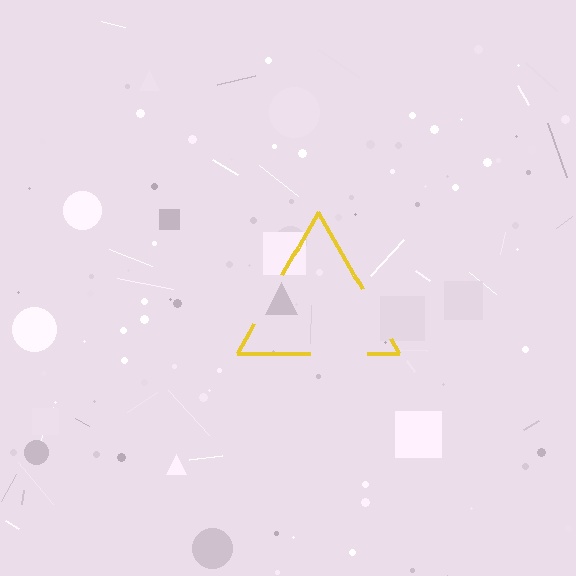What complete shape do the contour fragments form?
The contour fragments form a triangle.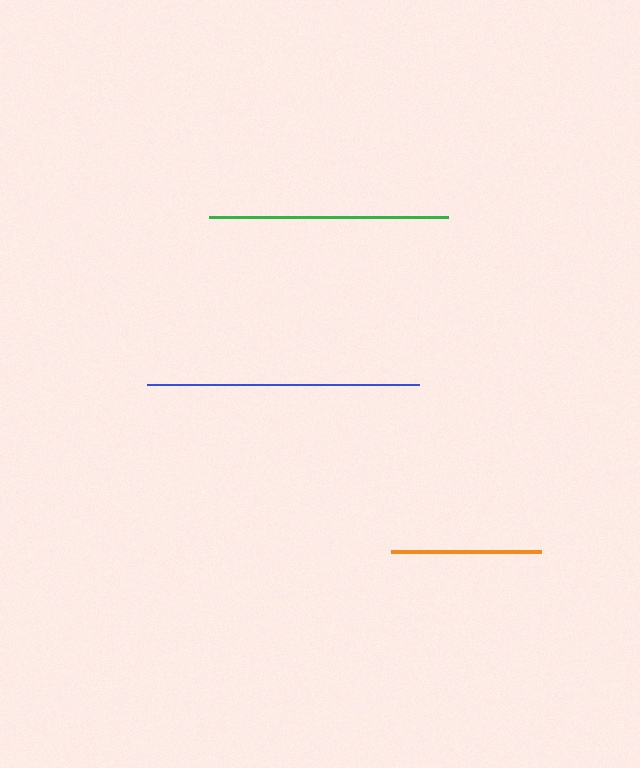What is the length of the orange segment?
The orange segment is approximately 150 pixels long.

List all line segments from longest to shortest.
From longest to shortest: blue, green, orange.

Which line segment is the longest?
The blue line is the longest at approximately 273 pixels.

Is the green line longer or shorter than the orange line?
The green line is longer than the orange line.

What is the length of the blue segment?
The blue segment is approximately 273 pixels long.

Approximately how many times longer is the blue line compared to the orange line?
The blue line is approximately 1.8 times the length of the orange line.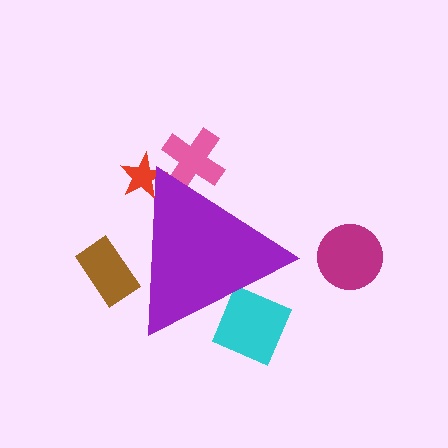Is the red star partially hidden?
Yes, the red star is partially hidden behind the purple triangle.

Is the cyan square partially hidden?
Yes, the cyan square is partially hidden behind the purple triangle.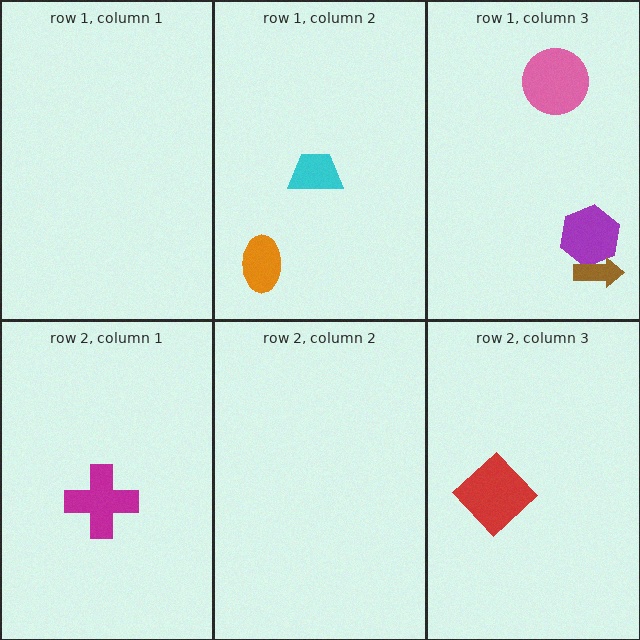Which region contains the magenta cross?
The row 2, column 1 region.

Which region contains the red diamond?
The row 2, column 3 region.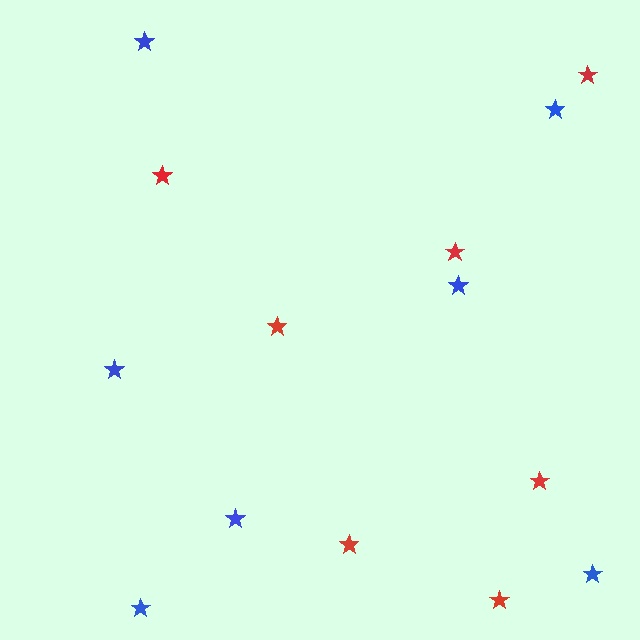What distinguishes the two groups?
There are 2 groups: one group of red stars (7) and one group of blue stars (7).